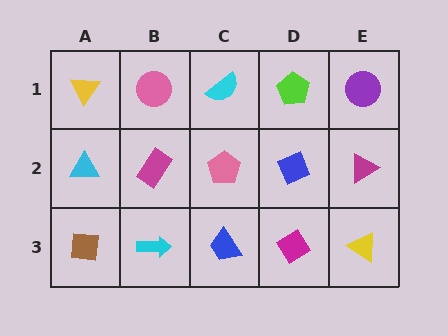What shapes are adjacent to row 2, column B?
A pink circle (row 1, column B), a cyan arrow (row 3, column B), a cyan triangle (row 2, column A), a pink pentagon (row 2, column C).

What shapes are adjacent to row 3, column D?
A blue diamond (row 2, column D), a blue trapezoid (row 3, column C), a yellow triangle (row 3, column E).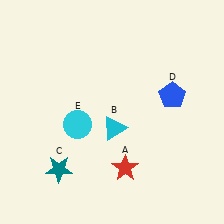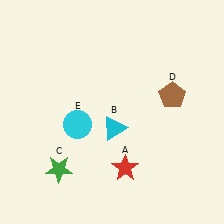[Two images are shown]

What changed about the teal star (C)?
In Image 1, C is teal. In Image 2, it changed to green.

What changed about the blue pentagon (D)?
In Image 1, D is blue. In Image 2, it changed to brown.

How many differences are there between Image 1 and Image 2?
There are 2 differences between the two images.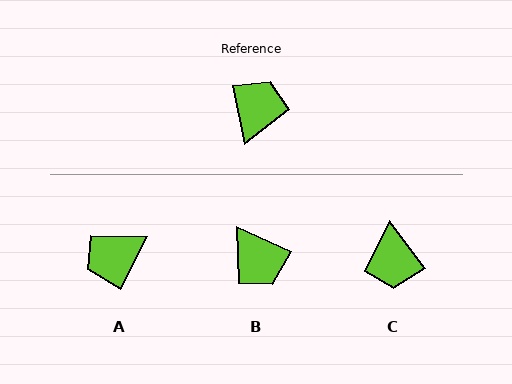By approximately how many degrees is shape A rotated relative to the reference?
Approximately 142 degrees counter-clockwise.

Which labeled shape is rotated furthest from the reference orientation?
C, about 155 degrees away.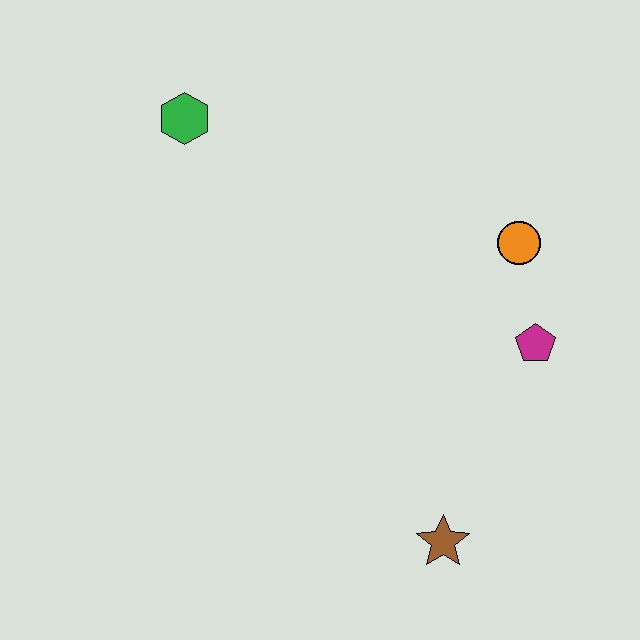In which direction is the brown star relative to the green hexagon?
The brown star is below the green hexagon.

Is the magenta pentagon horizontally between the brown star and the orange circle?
No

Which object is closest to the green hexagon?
The orange circle is closest to the green hexagon.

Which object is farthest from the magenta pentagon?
The green hexagon is farthest from the magenta pentagon.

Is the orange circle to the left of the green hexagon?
No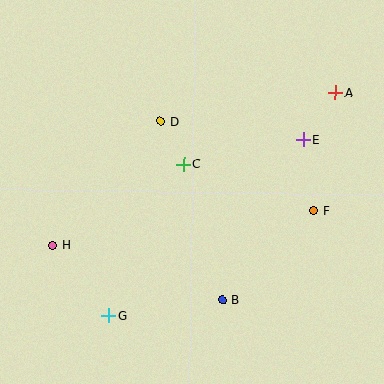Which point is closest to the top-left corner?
Point D is closest to the top-left corner.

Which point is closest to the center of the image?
Point C at (184, 164) is closest to the center.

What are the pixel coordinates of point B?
Point B is at (223, 300).